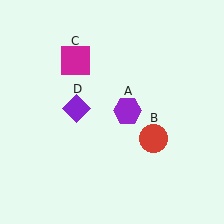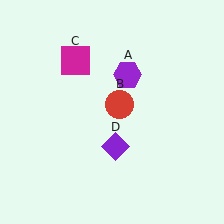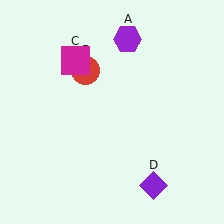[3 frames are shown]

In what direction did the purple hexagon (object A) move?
The purple hexagon (object A) moved up.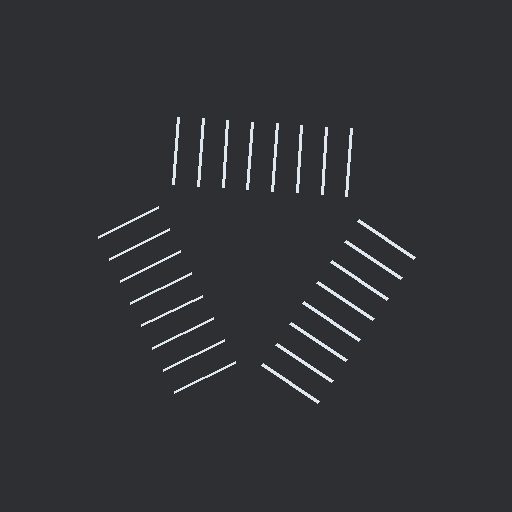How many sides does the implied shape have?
3 sides — the line-ends trace a triangle.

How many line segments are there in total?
24 — 8 along each of the 3 edges.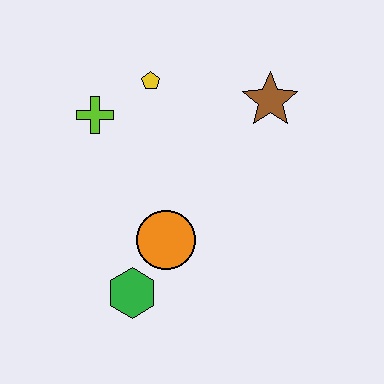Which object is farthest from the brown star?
The green hexagon is farthest from the brown star.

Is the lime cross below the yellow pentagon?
Yes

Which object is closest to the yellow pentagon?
The lime cross is closest to the yellow pentagon.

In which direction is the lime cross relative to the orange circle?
The lime cross is above the orange circle.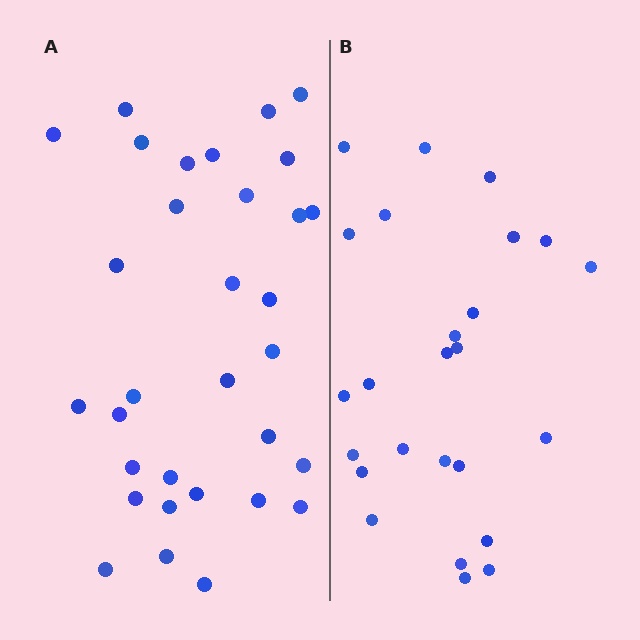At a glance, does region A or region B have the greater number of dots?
Region A (the left region) has more dots.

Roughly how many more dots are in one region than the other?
Region A has roughly 8 or so more dots than region B.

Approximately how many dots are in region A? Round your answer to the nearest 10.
About 30 dots. (The exact count is 32, which rounds to 30.)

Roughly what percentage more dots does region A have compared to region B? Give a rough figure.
About 30% more.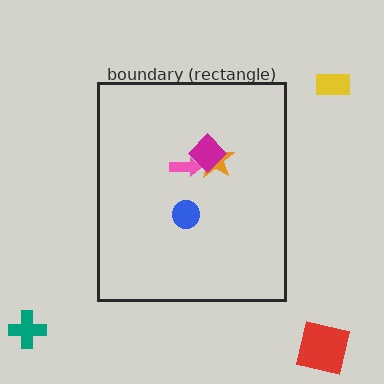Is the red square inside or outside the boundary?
Outside.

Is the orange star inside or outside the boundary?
Inside.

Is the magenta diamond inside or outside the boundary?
Inside.